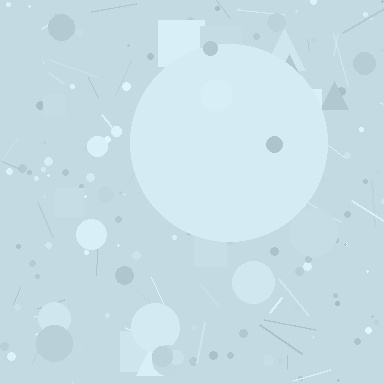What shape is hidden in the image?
A circle is hidden in the image.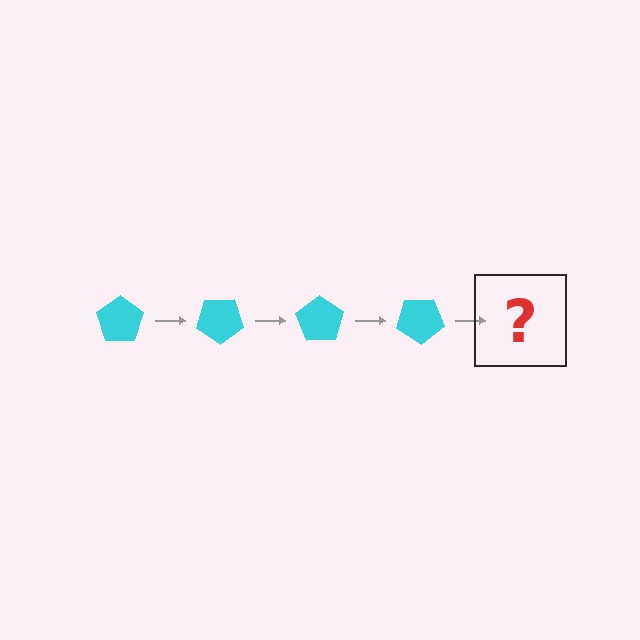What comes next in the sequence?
The next element should be a cyan pentagon rotated 140 degrees.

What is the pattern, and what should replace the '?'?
The pattern is that the pentagon rotates 35 degrees each step. The '?' should be a cyan pentagon rotated 140 degrees.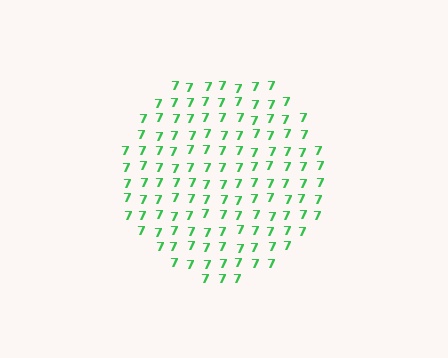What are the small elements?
The small elements are digit 7's.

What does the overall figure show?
The overall figure shows a circle.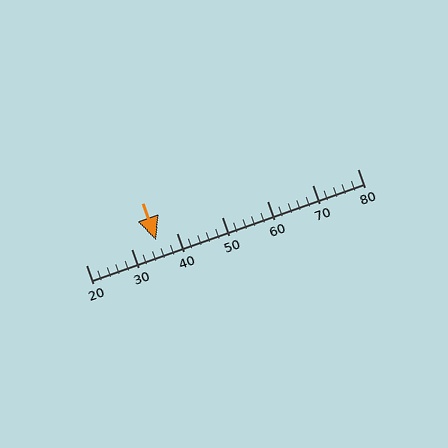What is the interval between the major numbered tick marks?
The major tick marks are spaced 10 units apart.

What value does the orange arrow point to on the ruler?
The orange arrow points to approximately 36.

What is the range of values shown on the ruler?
The ruler shows values from 20 to 80.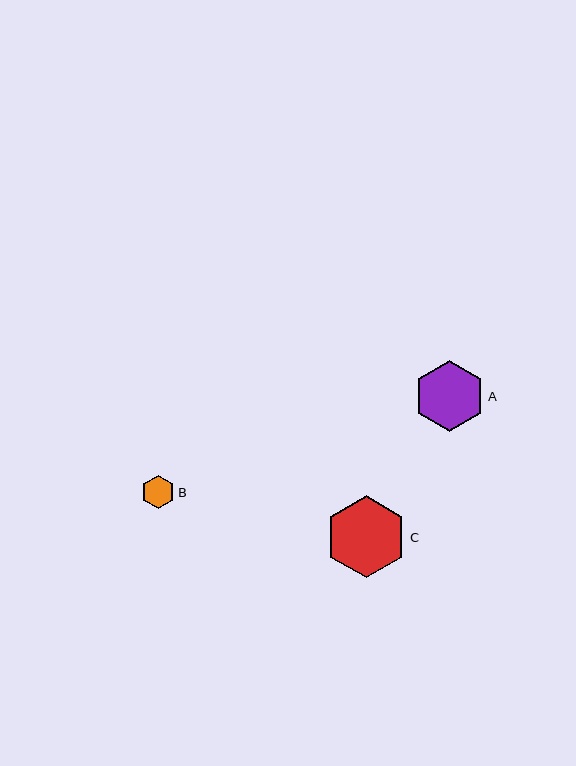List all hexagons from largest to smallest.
From largest to smallest: C, A, B.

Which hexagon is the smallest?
Hexagon B is the smallest with a size of approximately 34 pixels.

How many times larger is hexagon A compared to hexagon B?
Hexagon A is approximately 2.1 times the size of hexagon B.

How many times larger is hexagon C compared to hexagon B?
Hexagon C is approximately 2.4 times the size of hexagon B.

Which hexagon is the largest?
Hexagon C is the largest with a size of approximately 82 pixels.